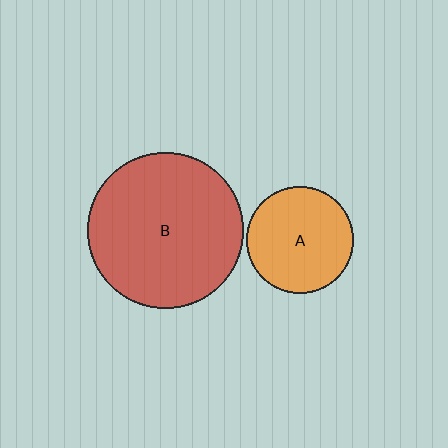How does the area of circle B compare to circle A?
Approximately 2.1 times.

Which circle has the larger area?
Circle B (red).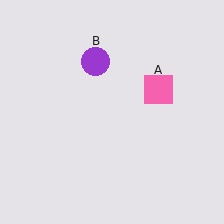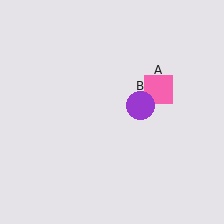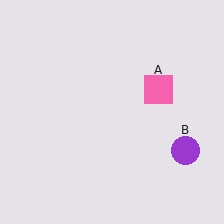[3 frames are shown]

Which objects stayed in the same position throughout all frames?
Pink square (object A) remained stationary.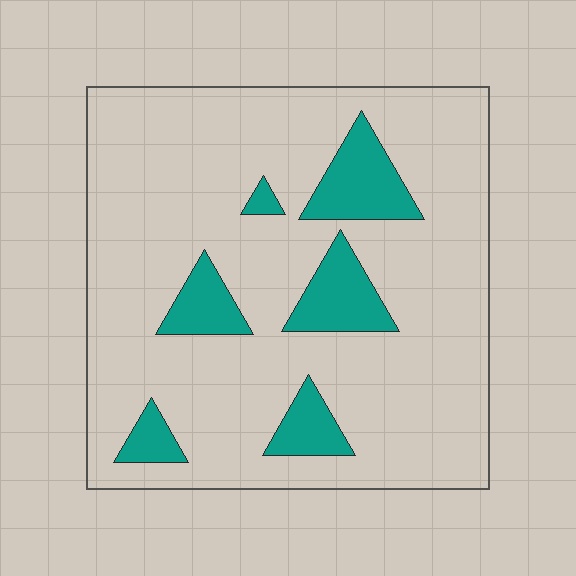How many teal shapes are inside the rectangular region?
6.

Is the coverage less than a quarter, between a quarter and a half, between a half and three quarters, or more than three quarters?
Less than a quarter.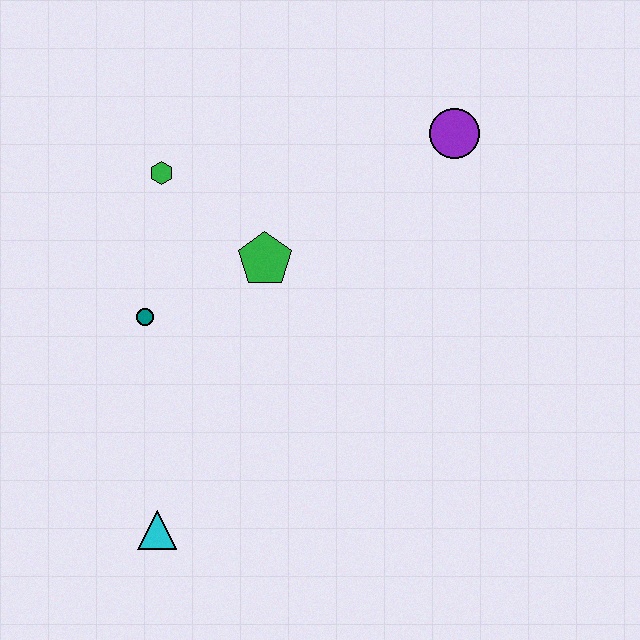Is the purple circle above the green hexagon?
Yes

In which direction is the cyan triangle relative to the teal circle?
The cyan triangle is below the teal circle.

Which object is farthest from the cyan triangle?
The purple circle is farthest from the cyan triangle.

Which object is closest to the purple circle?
The green pentagon is closest to the purple circle.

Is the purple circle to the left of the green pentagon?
No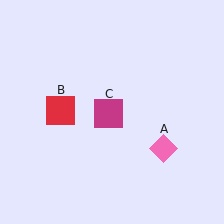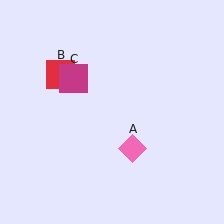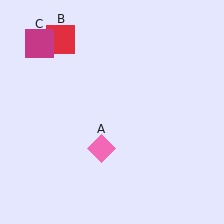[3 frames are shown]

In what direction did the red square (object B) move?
The red square (object B) moved up.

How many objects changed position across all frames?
3 objects changed position: pink diamond (object A), red square (object B), magenta square (object C).